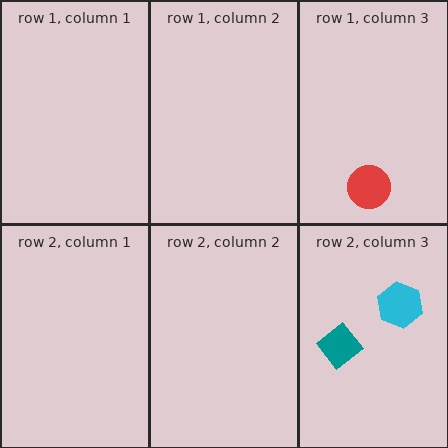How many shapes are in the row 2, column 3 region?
2.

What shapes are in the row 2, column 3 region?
The teal diamond, the cyan hexagon.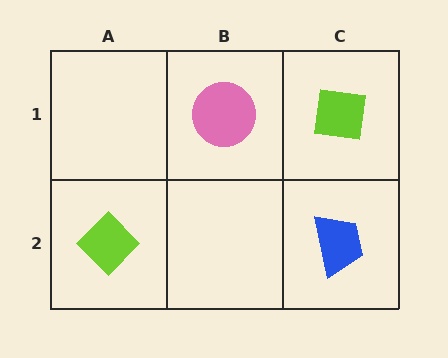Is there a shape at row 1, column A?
No, that cell is empty.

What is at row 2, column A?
A lime diamond.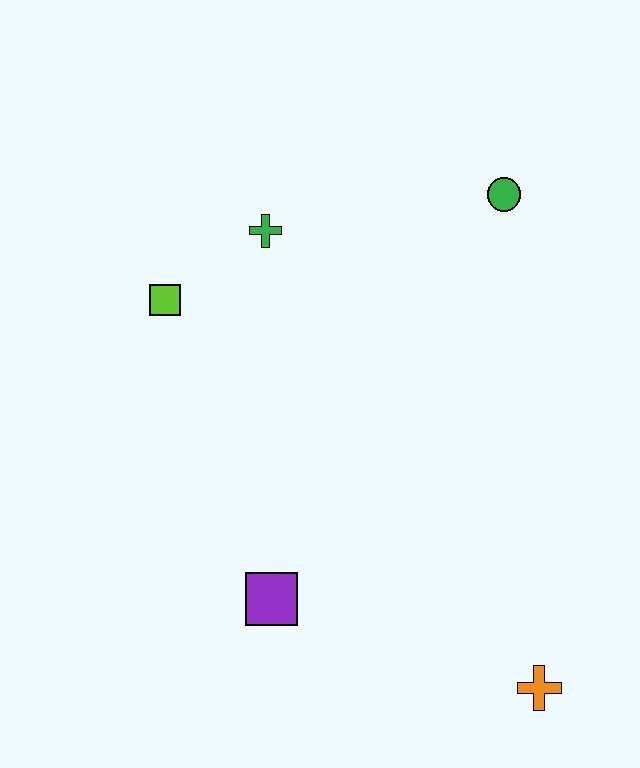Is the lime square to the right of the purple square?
No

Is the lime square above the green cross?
No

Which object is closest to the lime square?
The green cross is closest to the lime square.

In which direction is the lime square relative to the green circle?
The lime square is to the left of the green circle.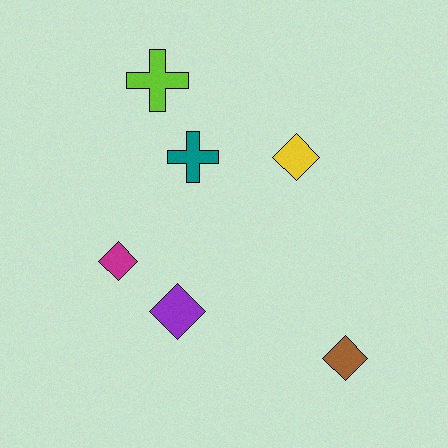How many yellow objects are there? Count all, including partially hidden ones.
There is 1 yellow object.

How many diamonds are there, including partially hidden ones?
There are 4 diamonds.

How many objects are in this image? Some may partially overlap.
There are 6 objects.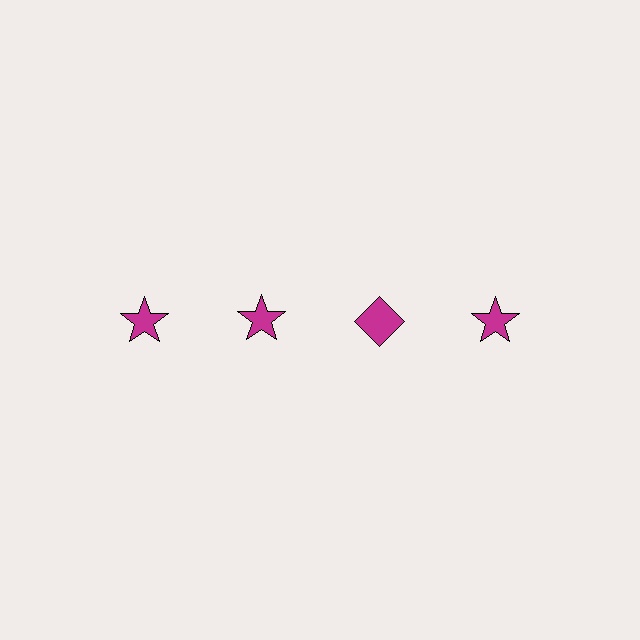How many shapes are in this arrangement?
There are 4 shapes arranged in a grid pattern.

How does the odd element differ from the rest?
It has a different shape: diamond instead of star.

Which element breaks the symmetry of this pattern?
The magenta diamond in the top row, center column breaks the symmetry. All other shapes are magenta stars.